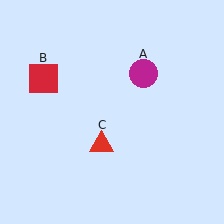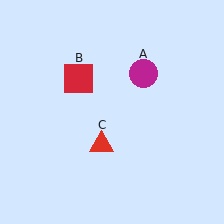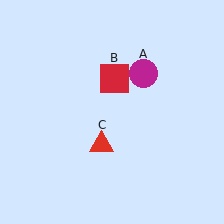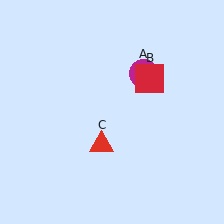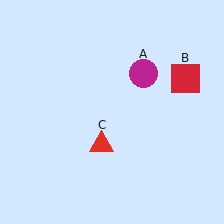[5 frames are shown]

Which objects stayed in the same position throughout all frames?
Magenta circle (object A) and red triangle (object C) remained stationary.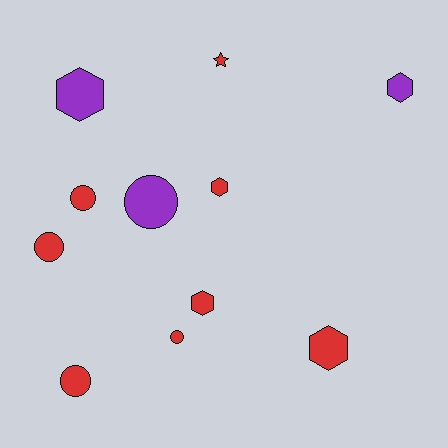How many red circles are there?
There are 4 red circles.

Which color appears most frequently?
Red, with 8 objects.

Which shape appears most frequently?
Circle, with 5 objects.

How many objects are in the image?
There are 11 objects.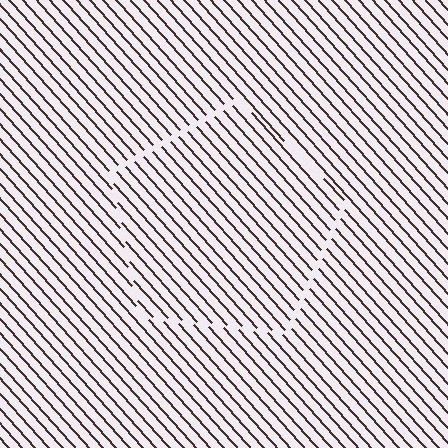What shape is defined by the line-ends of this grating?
An illusory pentagon. The interior of the shape contains the same grating, shifted by half a period — the contour is defined by the phase discontinuity where line-ends from the inner and outer gratings abut.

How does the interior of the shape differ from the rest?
The interior of the shape contains the same grating, shifted by half a period — the contour is defined by the phase discontinuity where line-ends from the inner and outer gratings abut.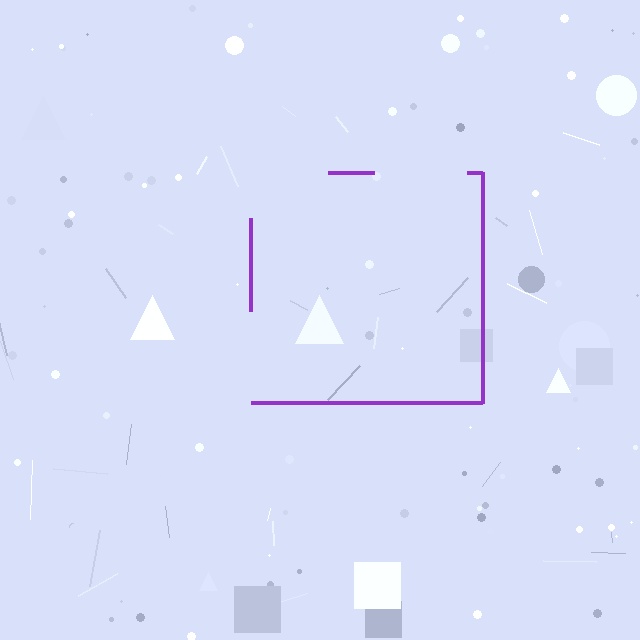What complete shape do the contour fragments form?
The contour fragments form a square.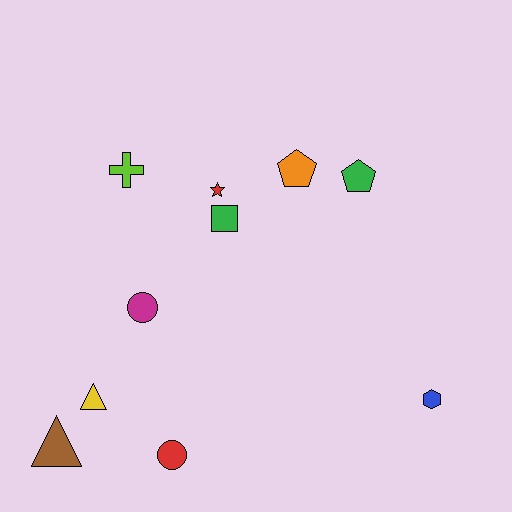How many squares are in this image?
There is 1 square.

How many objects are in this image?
There are 10 objects.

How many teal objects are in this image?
There are no teal objects.